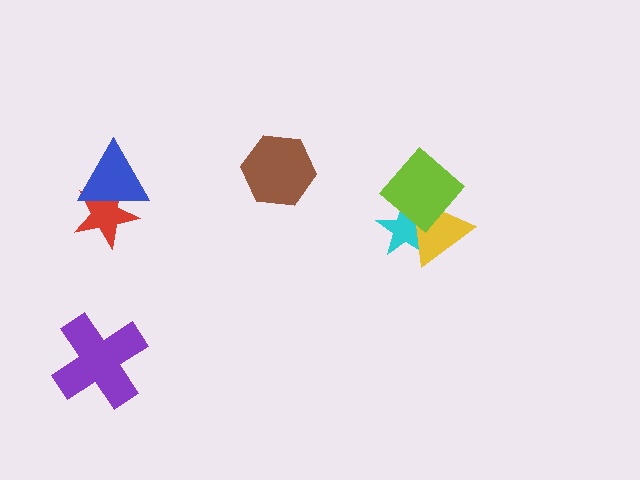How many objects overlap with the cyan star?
2 objects overlap with the cyan star.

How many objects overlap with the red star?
1 object overlaps with the red star.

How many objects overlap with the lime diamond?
2 objects overlap with the lime diamond.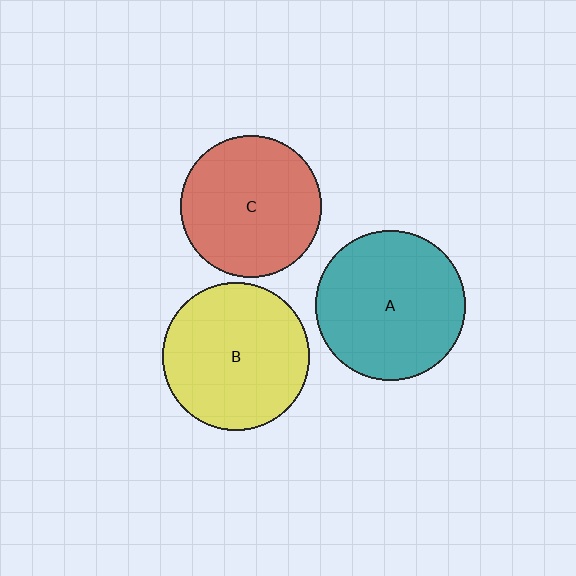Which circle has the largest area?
Circle A (teal).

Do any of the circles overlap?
No, none of the circles overlap.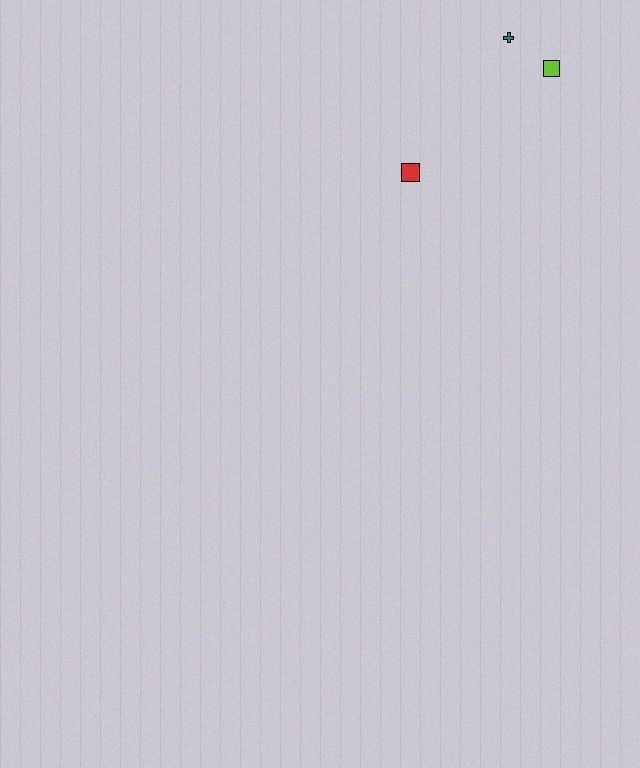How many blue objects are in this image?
There are no blue objects.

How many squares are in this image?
There are 2 squares.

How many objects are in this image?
There are 3 objects.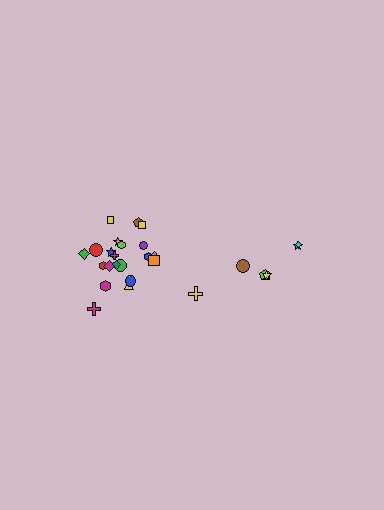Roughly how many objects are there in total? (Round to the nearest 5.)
Roughly 30 objects in total.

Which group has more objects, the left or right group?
The left group.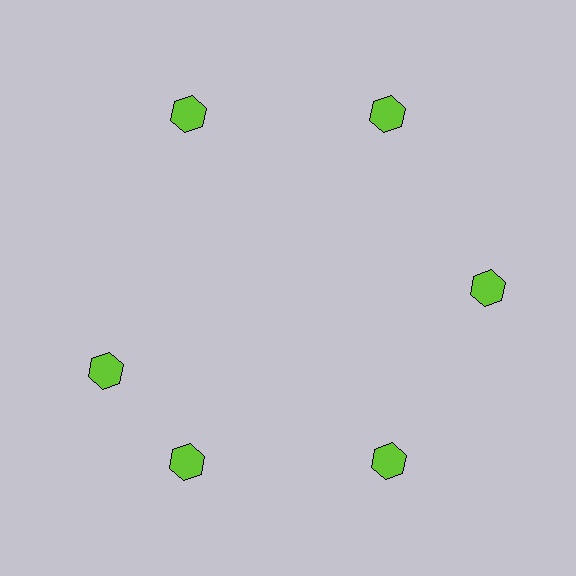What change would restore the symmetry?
The symmetry would be restored by rotating it back into even spacing with its neighbors so that all 6 hexagons sit at equal angles and equal distance from the center.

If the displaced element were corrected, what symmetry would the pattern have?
It would have 6-fold rotational symmetry — the pattern would map onto itself every 60 degrees.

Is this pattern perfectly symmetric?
No. The 6 lime hexagons are arranged in a ring, but one element near the 9 o'clock position is rotated out of alignment along the ring, breaking the 6-fold rotational symmetry.